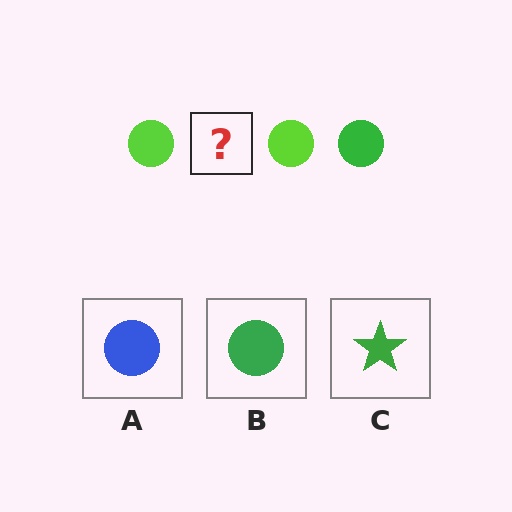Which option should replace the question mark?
Option B.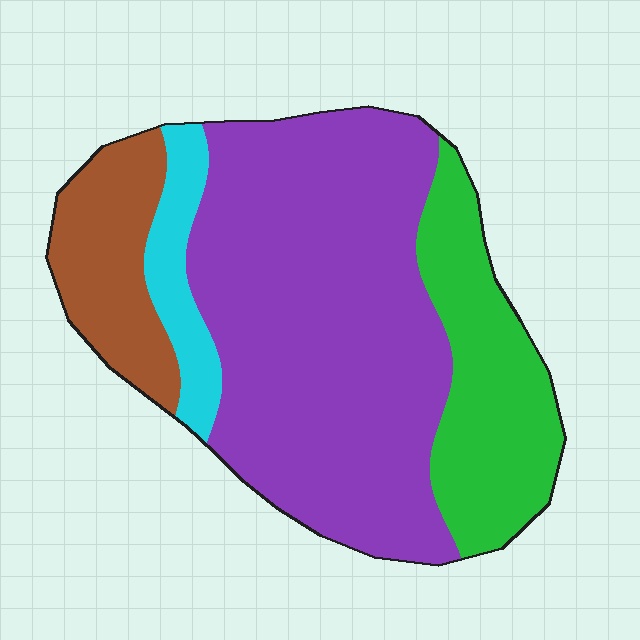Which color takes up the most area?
Purple, at roughly 60%.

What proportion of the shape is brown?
Brown takes up less than a sixth of the shape.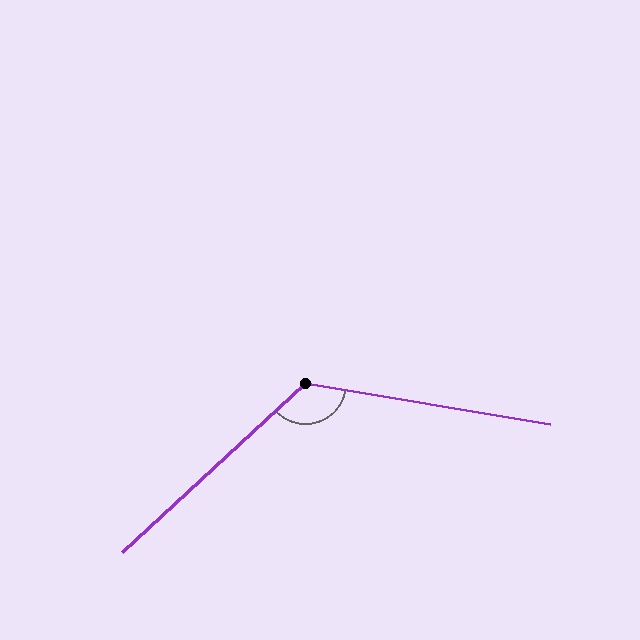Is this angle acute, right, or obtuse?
It is obtuse.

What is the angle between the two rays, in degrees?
Approximately 128 degrees.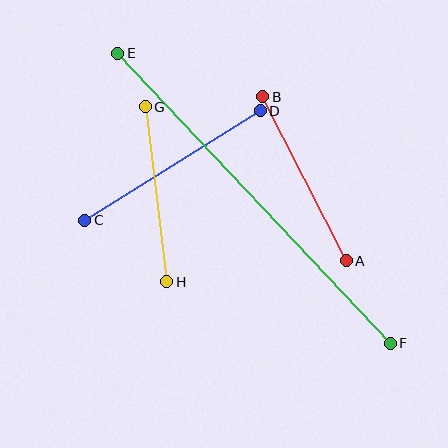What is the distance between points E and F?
The distance is approximately 398 pixels.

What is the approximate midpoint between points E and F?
The midpoint is at approximately (254, 198) pixels.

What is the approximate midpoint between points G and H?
The midpoint is at approximately (156, 194) pixels.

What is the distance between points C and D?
The distance is approximately 207 pixels.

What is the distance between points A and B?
The distance is approximately 184 pixels.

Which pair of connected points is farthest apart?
Points E and F are farthest apart.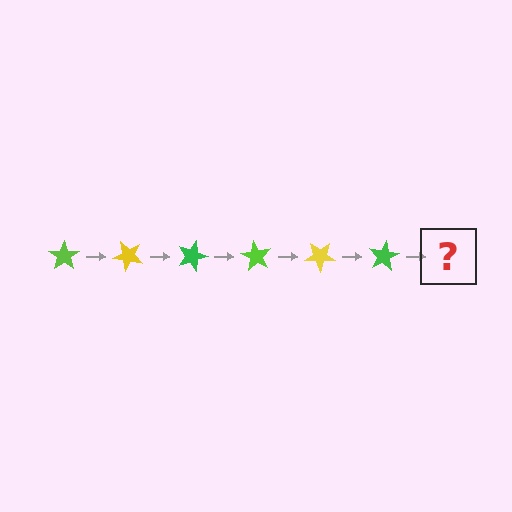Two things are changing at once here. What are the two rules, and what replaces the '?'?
The two rules are that it rotates 45 degrees each step and the color cycles through lime, yellow, and green. The '?' should be a lime star, rotated 270 degrees from the start.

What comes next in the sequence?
The next element should be a lime star, rotated 270 degrees from the start.